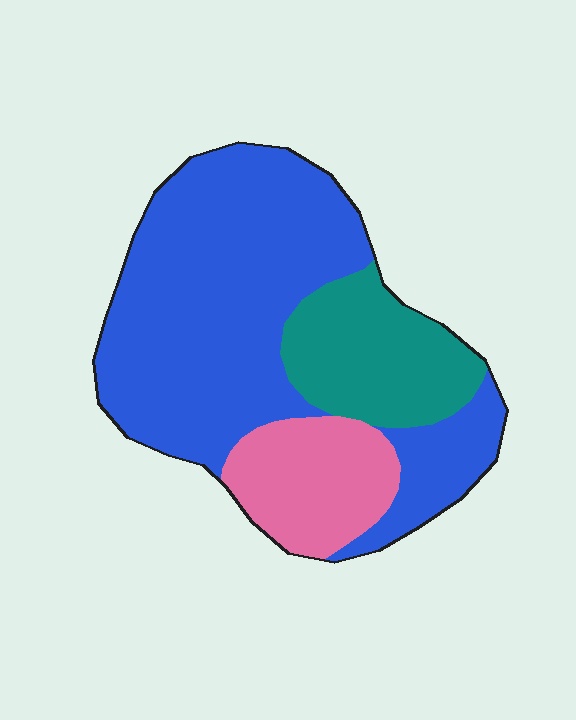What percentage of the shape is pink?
Pink takes up about one sixth (1/6) of the shape.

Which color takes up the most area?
Blue, at roughly 65%.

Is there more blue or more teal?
Blue.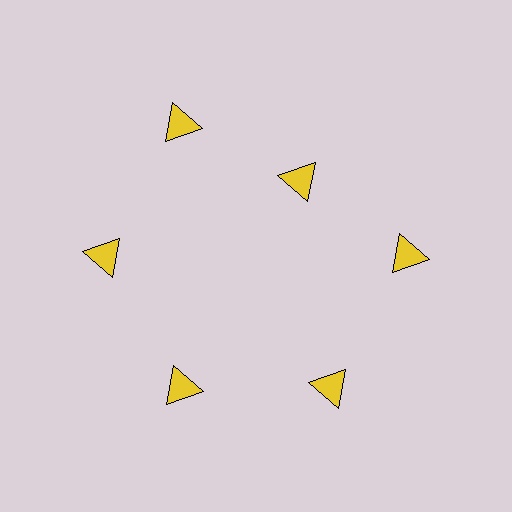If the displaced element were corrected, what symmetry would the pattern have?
It would have 6-fold rotational symmetry — the pattern would map onto itself every 60 degrees.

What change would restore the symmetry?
The symmetry would be restored by moving it outward, back onto the ring so that all 6 triangles sit at equal angles and equal distance from the center.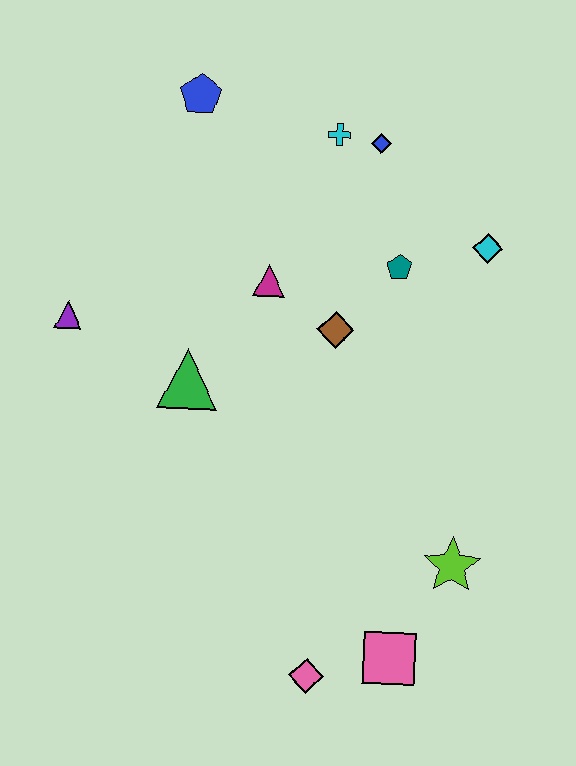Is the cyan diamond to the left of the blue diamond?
No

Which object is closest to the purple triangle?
The green triangle is closest to the purple triangle.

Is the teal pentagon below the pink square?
No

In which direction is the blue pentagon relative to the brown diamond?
The blue pentagon is above the brown diamond.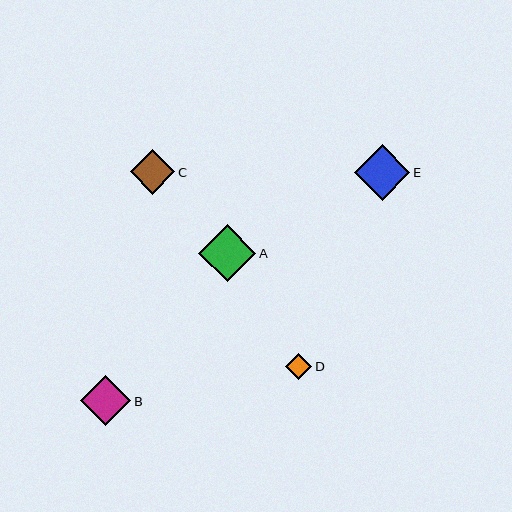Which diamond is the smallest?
Diamond D is the smallest with a size of approximately 26 pixels.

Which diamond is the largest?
Diamond A is the largest with a size of approximately 57 pixels.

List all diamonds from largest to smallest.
From largest to smallest: A, E, B, C, D.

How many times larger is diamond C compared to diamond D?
Diamond C is approximately 1.7 times the size of diamond D.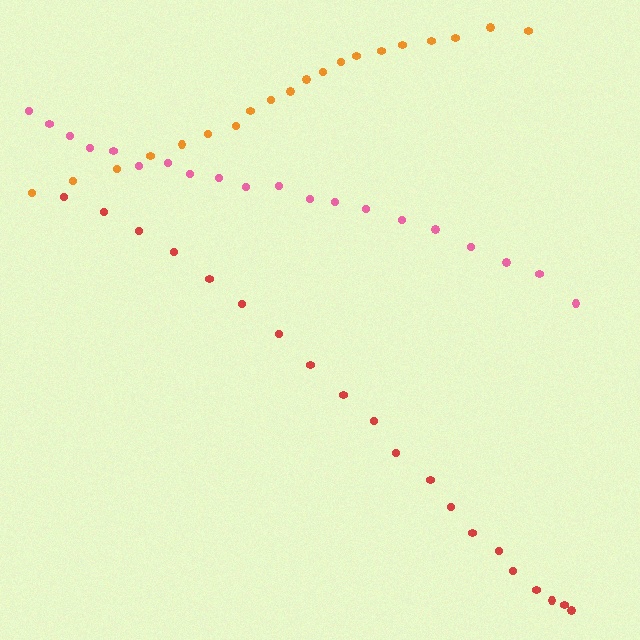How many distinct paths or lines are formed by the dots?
There are 3 distinct paths.